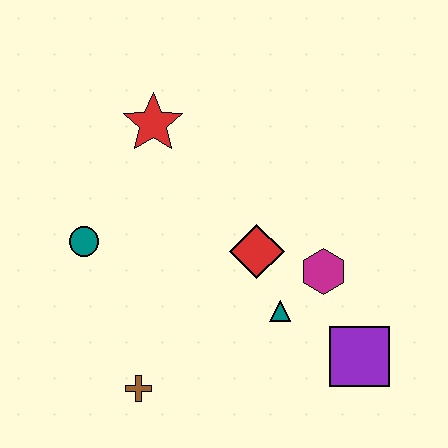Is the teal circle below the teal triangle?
No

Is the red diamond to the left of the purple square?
Yes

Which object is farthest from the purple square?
The red star is farthest from the purple square.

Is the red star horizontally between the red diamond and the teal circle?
Yes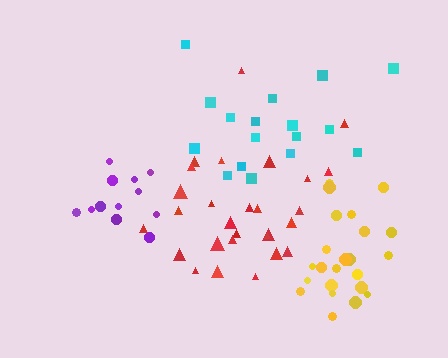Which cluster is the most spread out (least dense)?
Cyan.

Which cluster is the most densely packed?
Yellow.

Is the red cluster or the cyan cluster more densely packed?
Red.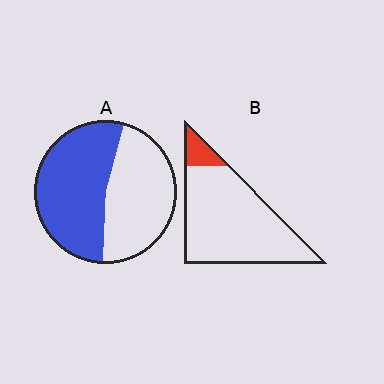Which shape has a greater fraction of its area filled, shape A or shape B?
Shape A.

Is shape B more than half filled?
No.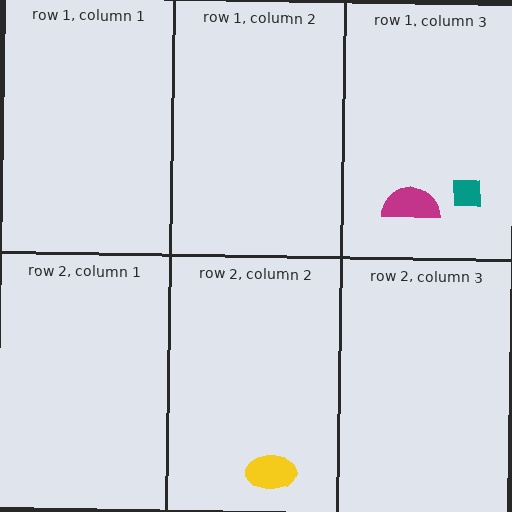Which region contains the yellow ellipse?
The row 2, column 2 region.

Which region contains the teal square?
The row 1, column 3 region.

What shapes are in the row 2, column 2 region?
The yellow ellipse.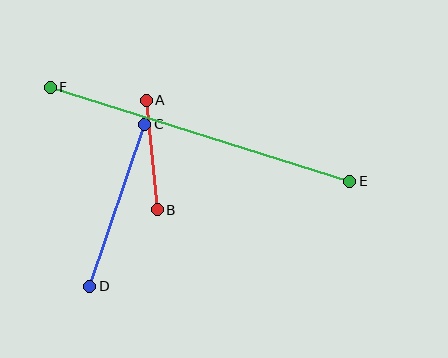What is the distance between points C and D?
The distance is approximately 171 pixels.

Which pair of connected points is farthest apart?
Points E and F are farthest apart.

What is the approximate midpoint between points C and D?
The midpoint is at approximately (117, 205) pixels.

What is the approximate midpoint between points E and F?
The midpoint is at approximately (200, 134) pixels.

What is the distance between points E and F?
The distance is approximately 314 pixels.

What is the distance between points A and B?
The distance is approximately 110 pixels.